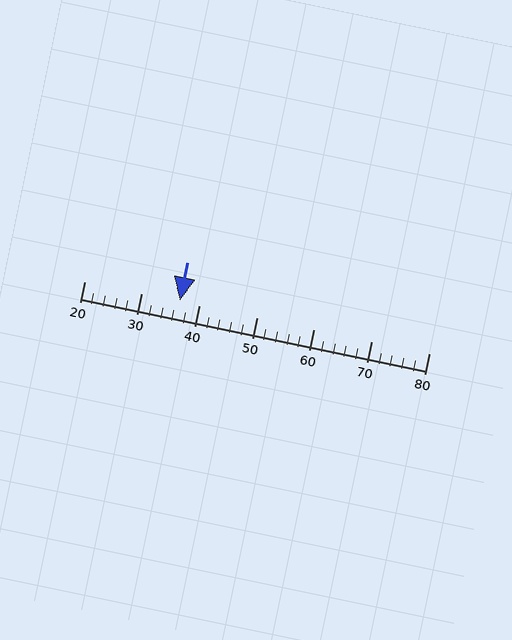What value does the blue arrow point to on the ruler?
The blue arrow points to approximately 37.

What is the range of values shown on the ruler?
The ruler shows values from 20 to 80.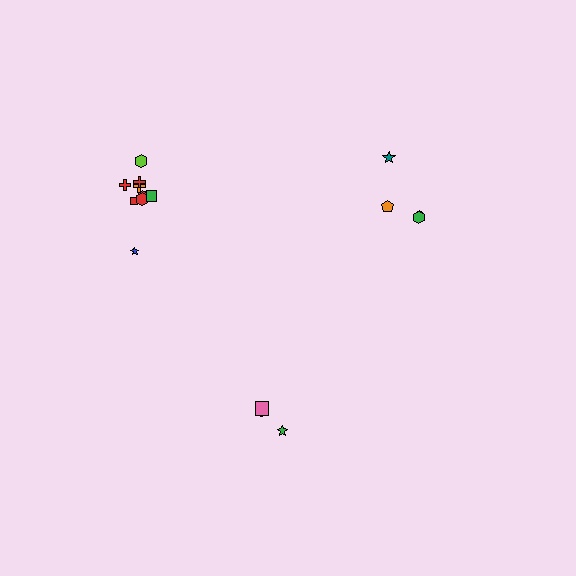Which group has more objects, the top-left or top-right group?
The top-left group.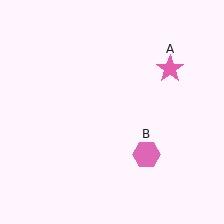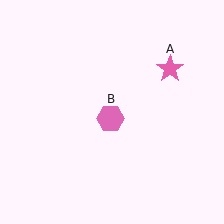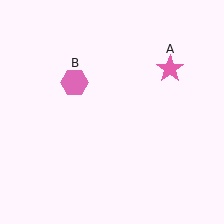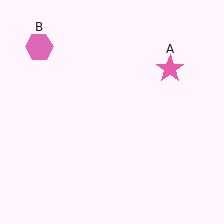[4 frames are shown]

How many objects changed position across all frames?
1 object changed position: pink hexagon (object B).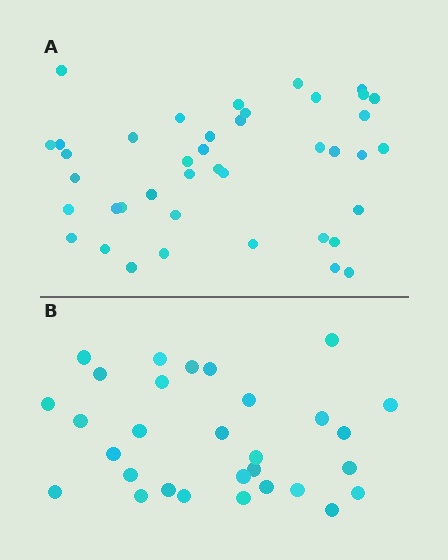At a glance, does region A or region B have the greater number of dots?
Region A (the top region) has more dots.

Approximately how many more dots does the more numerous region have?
Region A has roughly 12 or so more dots than region B.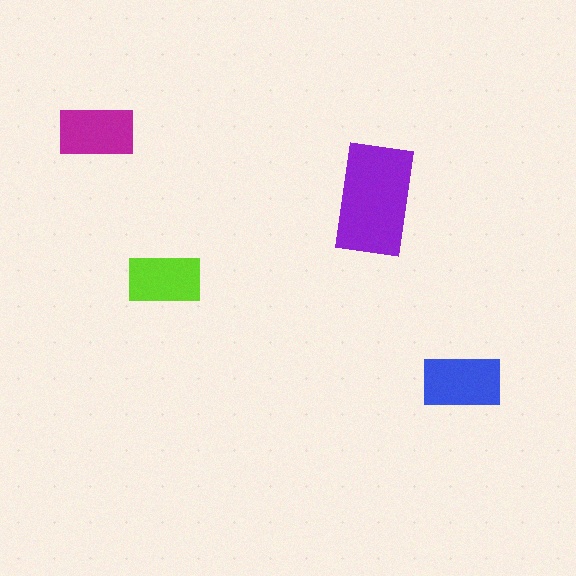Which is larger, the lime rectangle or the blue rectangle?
The blue one.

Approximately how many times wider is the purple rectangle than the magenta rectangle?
About 1.5 times wider.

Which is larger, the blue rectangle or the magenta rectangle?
The blue one.